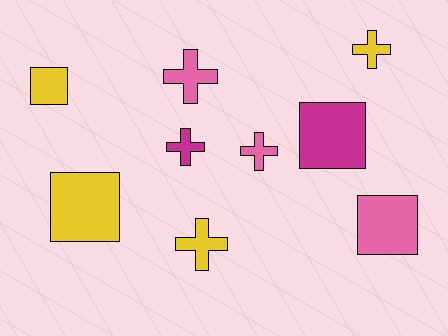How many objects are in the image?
There are 9 objects.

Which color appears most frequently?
Yellow, with 4 objects.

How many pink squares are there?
There is 1 pink square.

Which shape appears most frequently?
Cross, with 5 objects.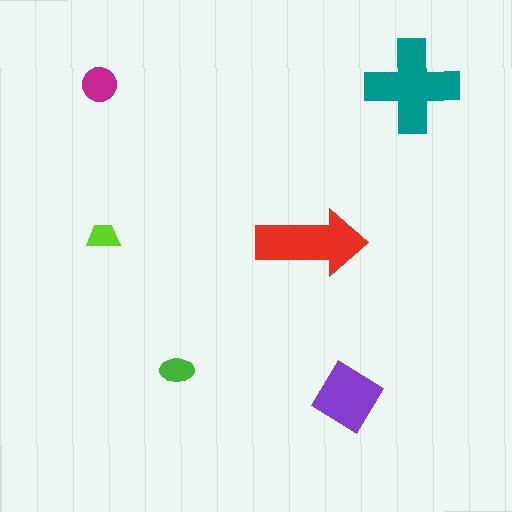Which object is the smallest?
The lime trapezoid.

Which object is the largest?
The teal cross.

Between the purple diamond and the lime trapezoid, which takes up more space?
The purple diamond.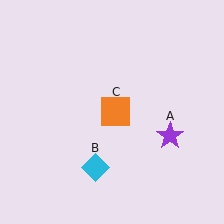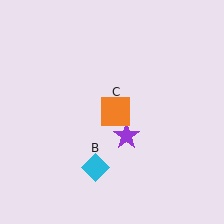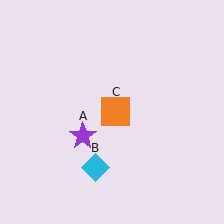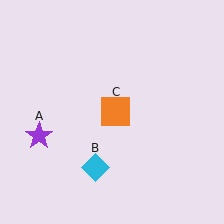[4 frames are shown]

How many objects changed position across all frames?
1 object changed position: purple star (object A).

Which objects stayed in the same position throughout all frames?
Cyan diamond (object B) and orange square (object C) remained stationary.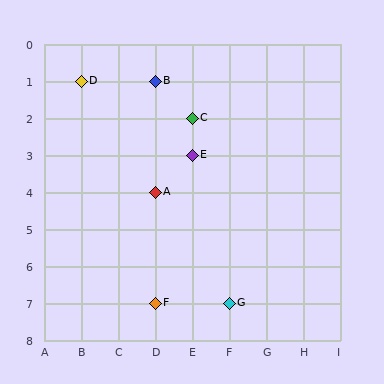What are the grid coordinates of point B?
Point B is at grid coordinates (D, 1).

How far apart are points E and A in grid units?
Points E and A are 1 column and 1 row apart (about 1.4 grid units diagonally).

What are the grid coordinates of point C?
Point C is at grid coordinates (E, 2).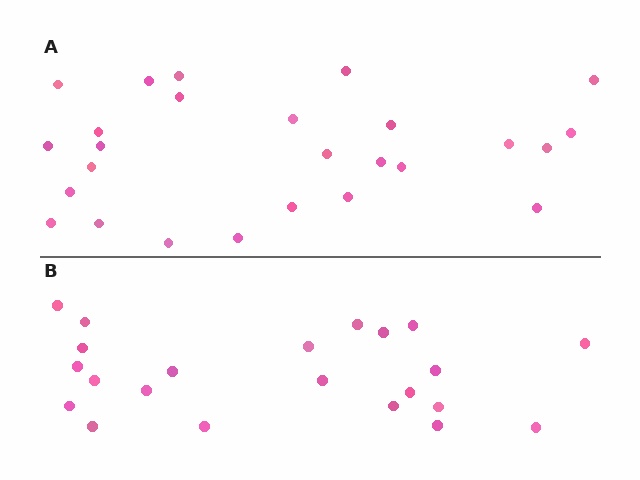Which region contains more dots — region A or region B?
Region A (the top region) has more dots.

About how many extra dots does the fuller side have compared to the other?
Region A has about 4 more dots than region B.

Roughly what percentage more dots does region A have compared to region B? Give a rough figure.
About 20% more.